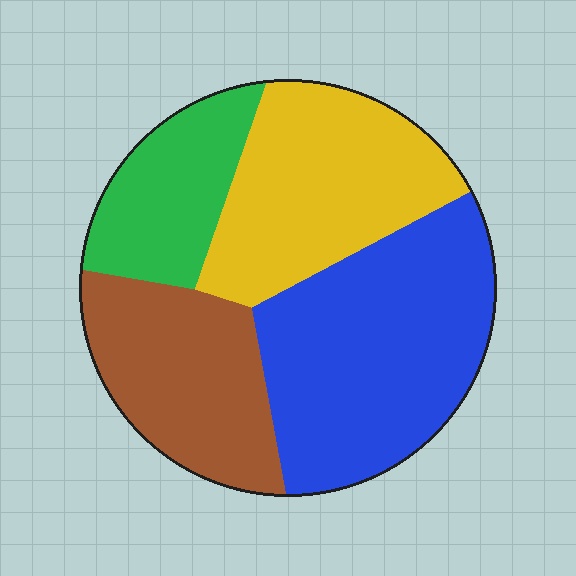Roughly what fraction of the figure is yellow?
Yellow covers about 25% of the figure.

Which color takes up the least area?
Green, at roughly 15%.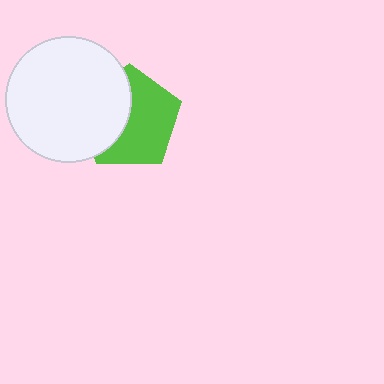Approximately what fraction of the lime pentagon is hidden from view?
Roughly 41% of the lime pentagon is hidden behind the white circle.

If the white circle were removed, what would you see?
You would see the complete lime pentagon.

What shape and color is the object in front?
The object in front is a white circle.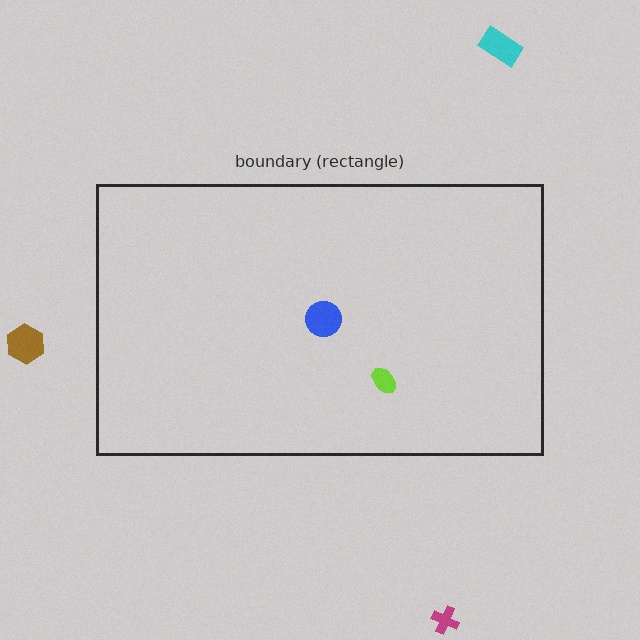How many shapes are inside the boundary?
2 inside, 3 outside.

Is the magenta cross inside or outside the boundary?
Outside.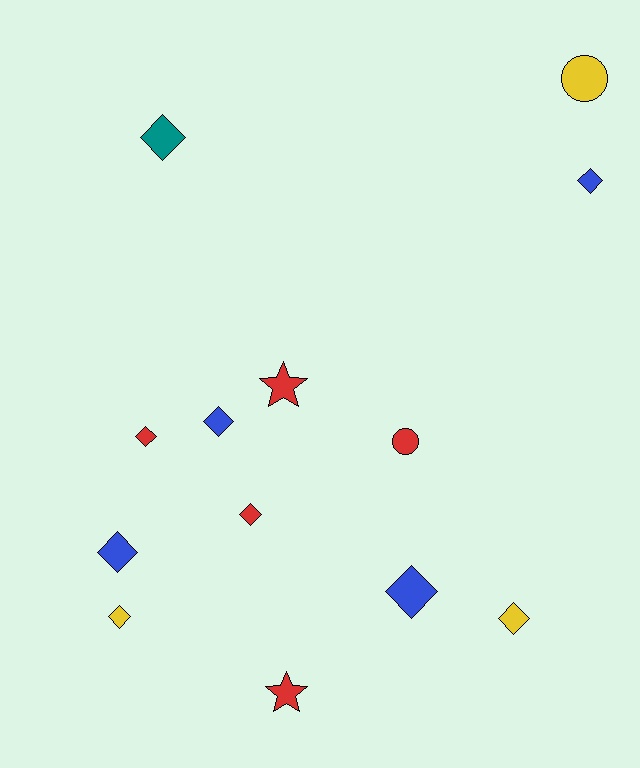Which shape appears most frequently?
Diamond, with 9 objects.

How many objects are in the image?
There are 13 objects.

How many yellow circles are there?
There is 1 yellow circle.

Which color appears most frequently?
Red, with 5 objects.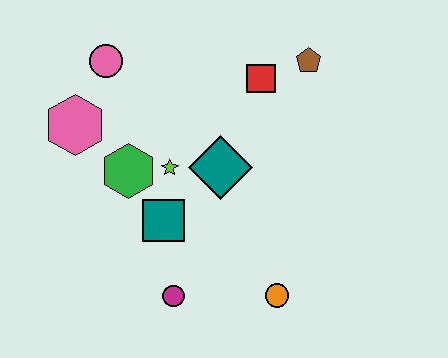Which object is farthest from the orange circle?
The pink circle is farthest from the orange circle.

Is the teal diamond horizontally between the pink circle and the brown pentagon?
Yes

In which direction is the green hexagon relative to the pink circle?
The green hexagon is below the pink circle.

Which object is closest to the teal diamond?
The lime star is closest to the teal diamond.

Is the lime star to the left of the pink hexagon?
No